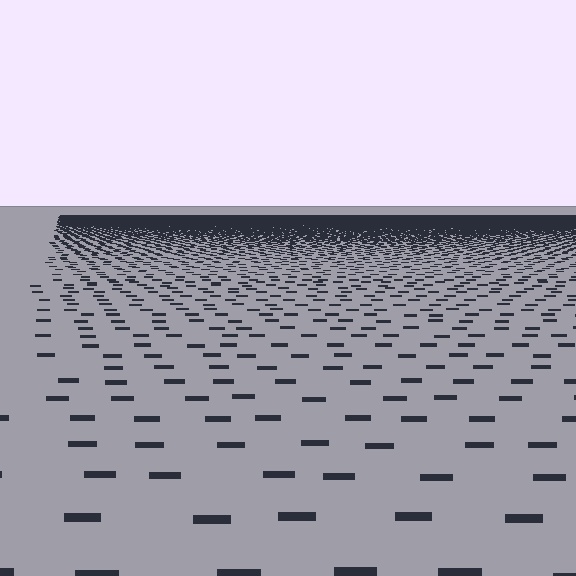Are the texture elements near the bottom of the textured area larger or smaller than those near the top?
Larger. Near the bottom, elements are closer to the viewer and appear at a bigger on-screen size.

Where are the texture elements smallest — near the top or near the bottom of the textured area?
Near the top.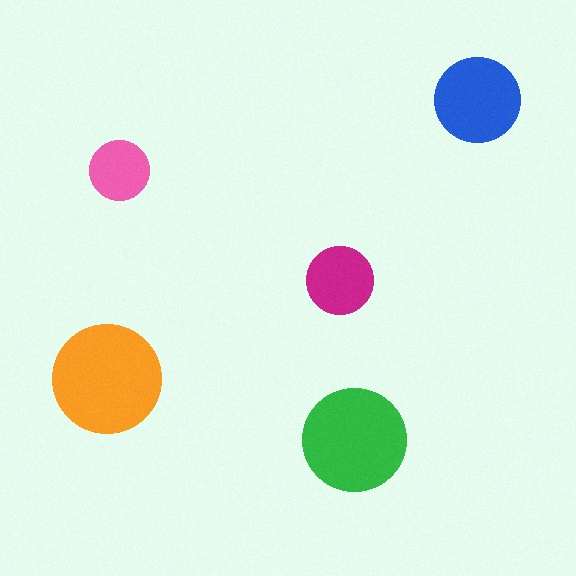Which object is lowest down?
The green circle is bottommost.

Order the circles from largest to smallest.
the orange one, the green one, the blue one, the magenta one, the pink one.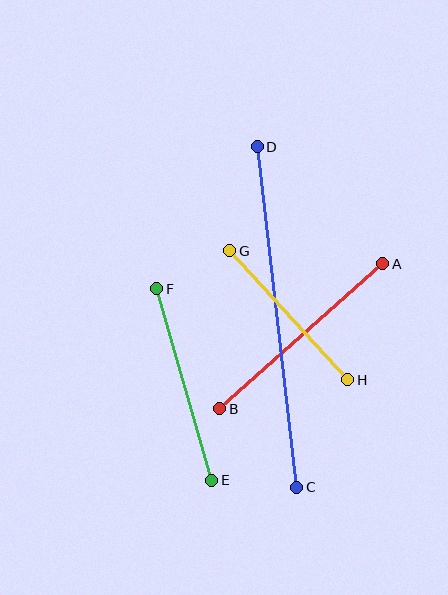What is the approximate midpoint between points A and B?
The midpoint is at approximately (301, 336) pixels.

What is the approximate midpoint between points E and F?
The midpoint is at approximately (184, 384) pixels.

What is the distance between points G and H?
The distance is approximately 175 pixels.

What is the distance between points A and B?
The distance is approximately 218 pixels.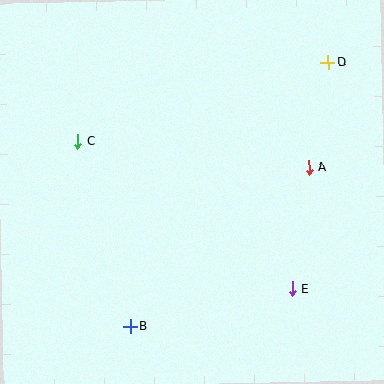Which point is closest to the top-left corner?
Point C is closest to the top-left corner.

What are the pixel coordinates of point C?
Point C is at (78, 142).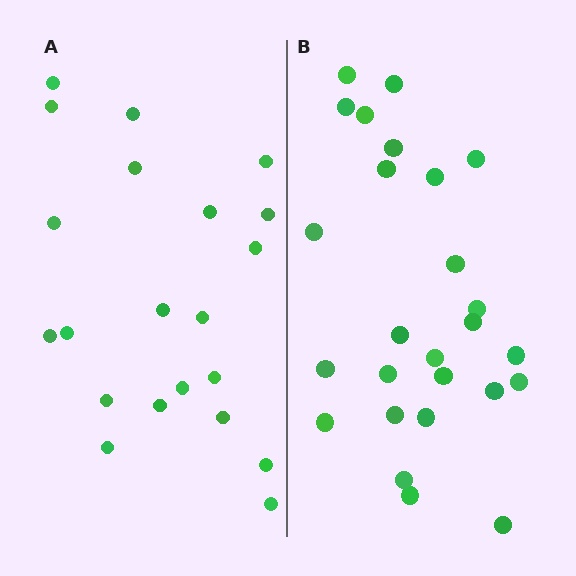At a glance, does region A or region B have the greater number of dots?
Region B (the right region) has more dots.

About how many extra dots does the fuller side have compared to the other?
Region B has about 5 more dots than region A.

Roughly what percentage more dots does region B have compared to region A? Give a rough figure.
About 25% more.